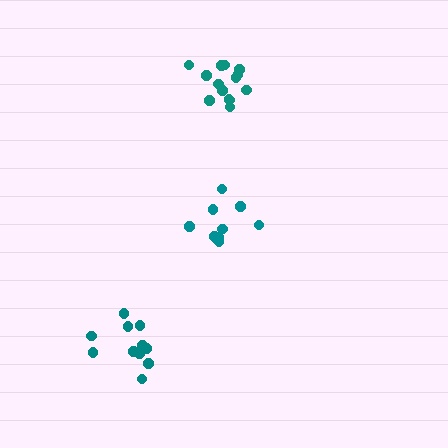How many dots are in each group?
Group 1: 14 dots, Group 2: 12 dots, Group 3: 10 dots (36 total).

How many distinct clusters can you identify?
There are 3 distinct clusters.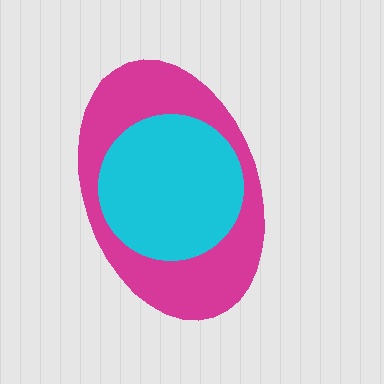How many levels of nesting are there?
2.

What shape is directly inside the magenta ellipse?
The cyan circle.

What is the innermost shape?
The cyan circle.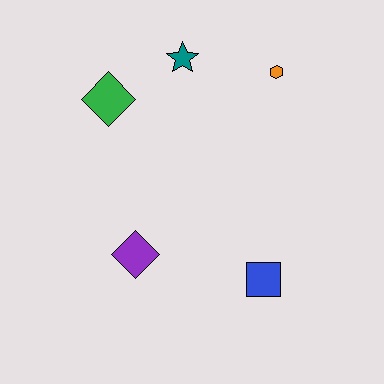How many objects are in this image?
There are 5 objects.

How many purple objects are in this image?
There is 1 purple object.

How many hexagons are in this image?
There is 1 hexagon.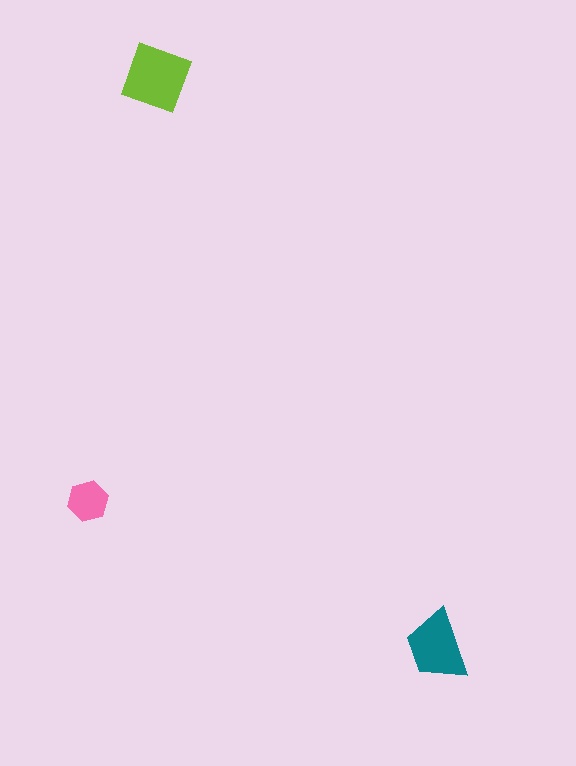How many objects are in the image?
There are 3 objects in the image.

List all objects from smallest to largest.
The pink hexagon, the teal trapezoid, the lime diamond.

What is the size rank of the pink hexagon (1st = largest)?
3rd.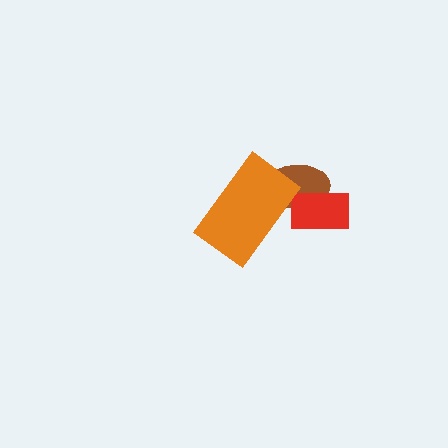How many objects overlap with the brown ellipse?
2 objects overlap with the brown ellipse.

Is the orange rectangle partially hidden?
No, no other shape covers it.